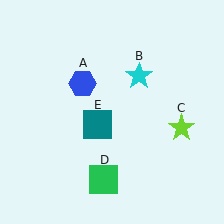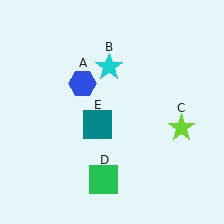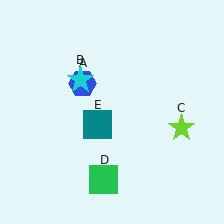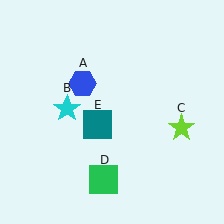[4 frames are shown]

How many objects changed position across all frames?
1 object changed position: cyan star (object B).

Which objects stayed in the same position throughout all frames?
Blue hexagon (object A) and lime star (object C) and green square (object D) and teal square (object E) remained stationary.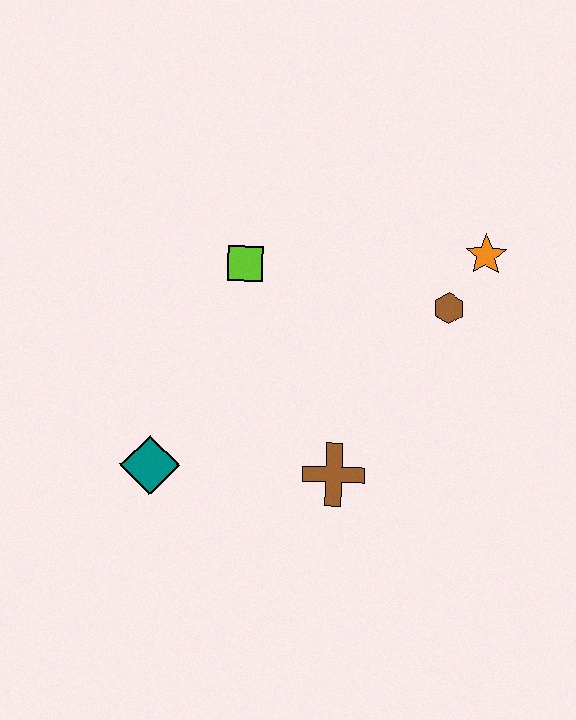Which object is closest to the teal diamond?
The brown cross is closest to the teal diamond.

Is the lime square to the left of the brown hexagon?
Yes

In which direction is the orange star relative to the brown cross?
The orange star is above the brown cross.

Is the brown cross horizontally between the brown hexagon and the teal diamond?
Yes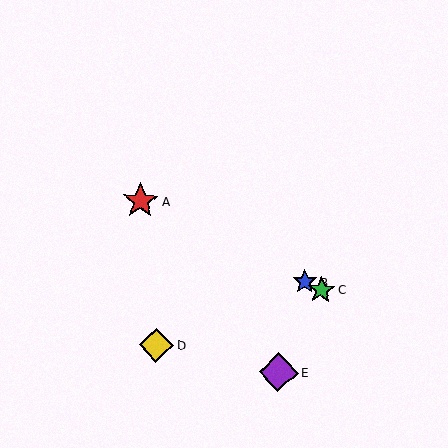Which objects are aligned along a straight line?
Objects A, B, C are aligned along a straight line.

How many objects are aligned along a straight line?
3 objects (A, B, C) are aligned along a straight line.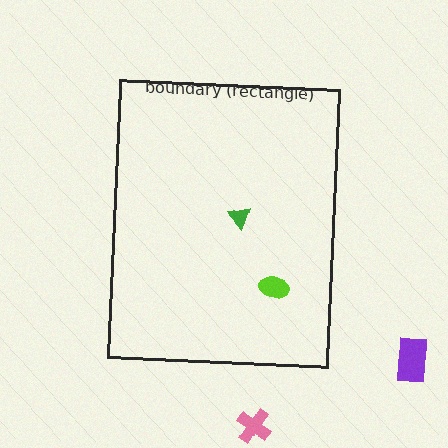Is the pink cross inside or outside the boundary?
Outside.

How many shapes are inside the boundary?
2 inside, 2 outside.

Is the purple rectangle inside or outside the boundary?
Outside.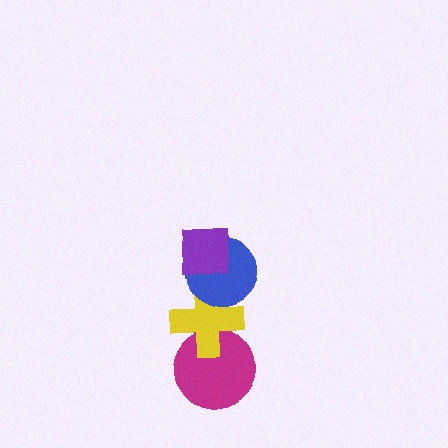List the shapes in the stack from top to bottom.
From top to bottom: the purple square, the blue circle, the yellow cross, the magenta circle.